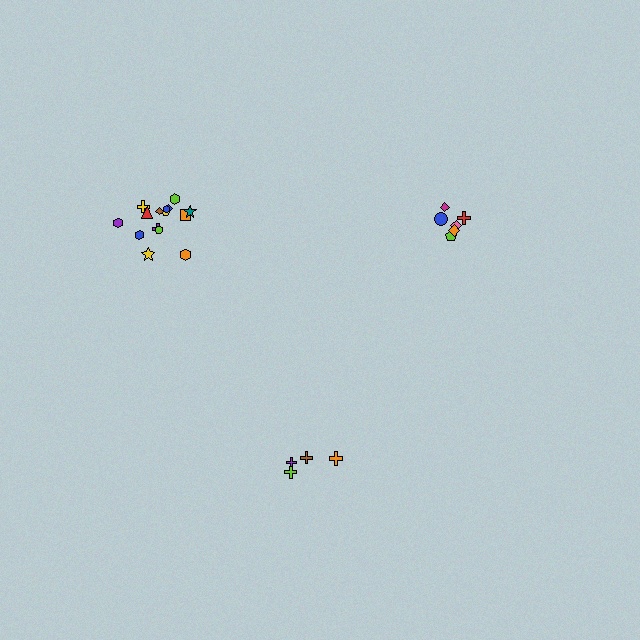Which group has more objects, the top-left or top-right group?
The top-left group.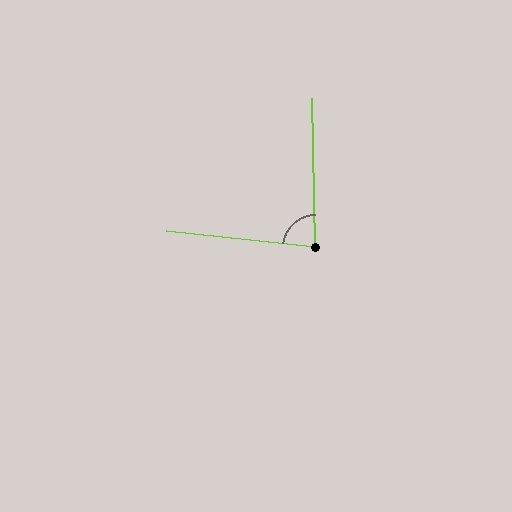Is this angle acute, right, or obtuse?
It is acute.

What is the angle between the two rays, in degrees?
Approximately 83 degrees.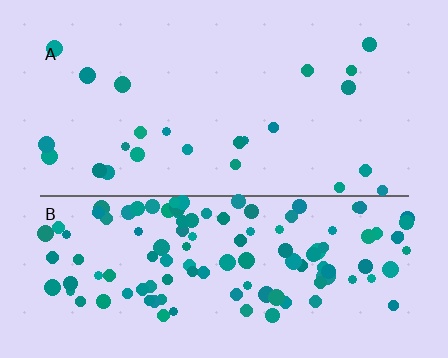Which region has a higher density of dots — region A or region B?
B (the bottom).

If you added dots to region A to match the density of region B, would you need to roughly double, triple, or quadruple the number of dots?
Approximately quadruple.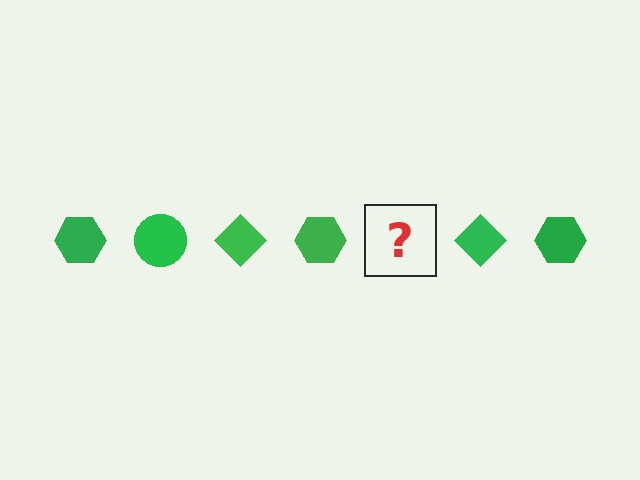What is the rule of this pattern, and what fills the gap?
The rule is that the pattern cycles through hexagon, circle, diamond shapes in green. The gap should be filled with a green circle.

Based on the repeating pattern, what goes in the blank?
The blank should be a green circle.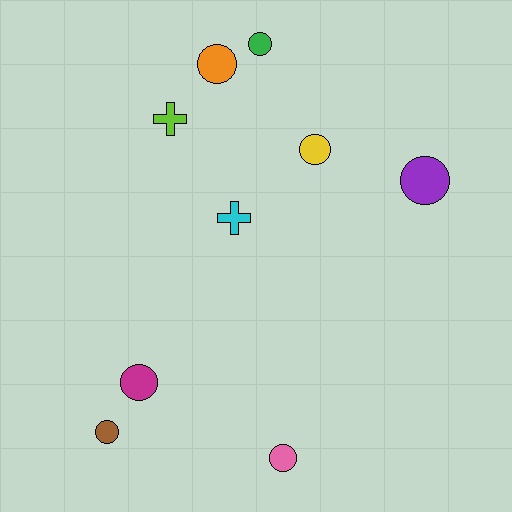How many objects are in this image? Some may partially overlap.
There are 9 objects.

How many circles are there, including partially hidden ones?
There are 7 circles.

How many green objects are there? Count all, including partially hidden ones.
There is 1 green object.